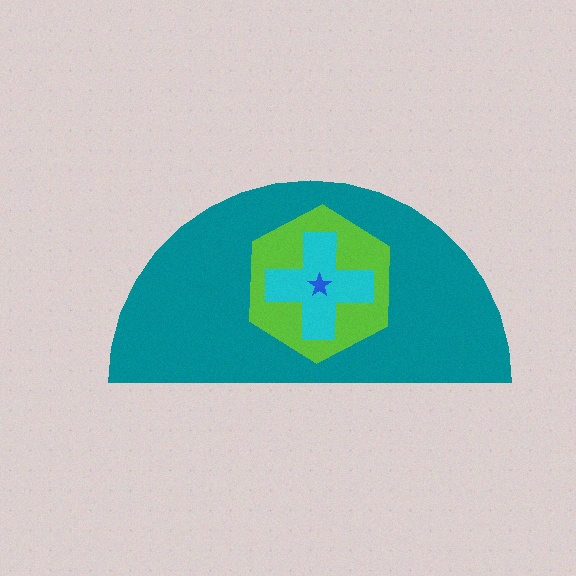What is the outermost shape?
The teal semicircle.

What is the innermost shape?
The blue star.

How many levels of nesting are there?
4.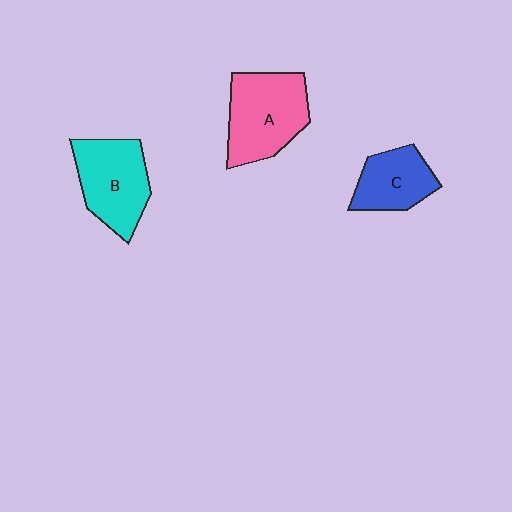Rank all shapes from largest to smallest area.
From largest to smallest: A (pink), B (cyan), C (blue).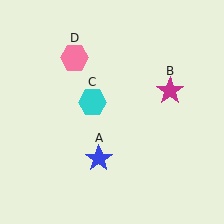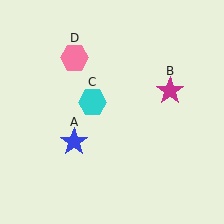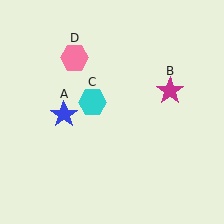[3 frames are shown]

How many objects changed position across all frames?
1 object changed position: blue star (object A).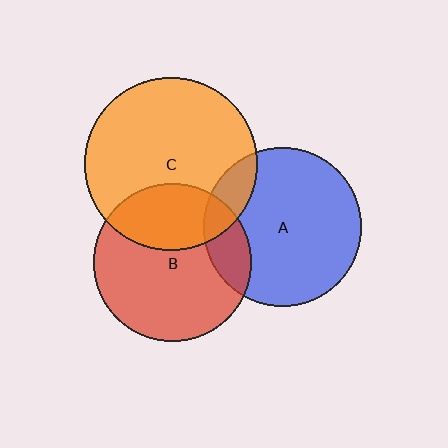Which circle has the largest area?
Circle C (orange).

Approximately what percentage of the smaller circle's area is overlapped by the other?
Approximately 30%.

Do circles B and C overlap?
Yes.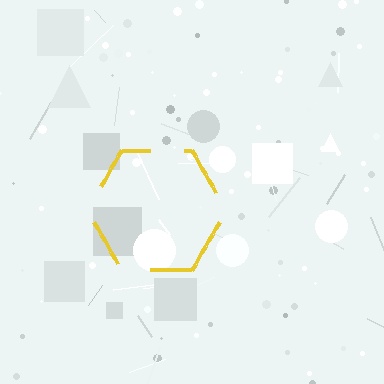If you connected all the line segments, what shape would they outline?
They would outline a hexagon.